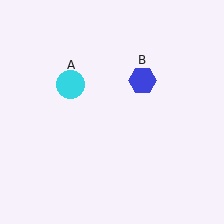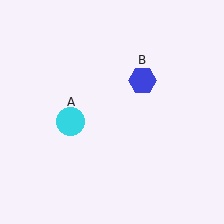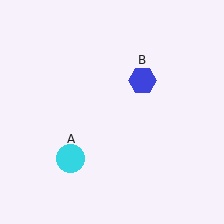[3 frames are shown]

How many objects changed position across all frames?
1 object changed position: cyan circle (object A).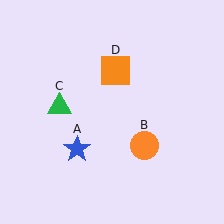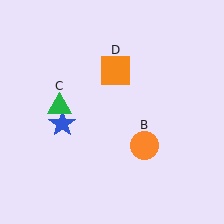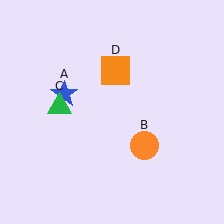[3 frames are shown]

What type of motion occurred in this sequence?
The blue star (object A) rotated clockwise around the center of the scene.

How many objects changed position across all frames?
1 object changed position: blue star (object A).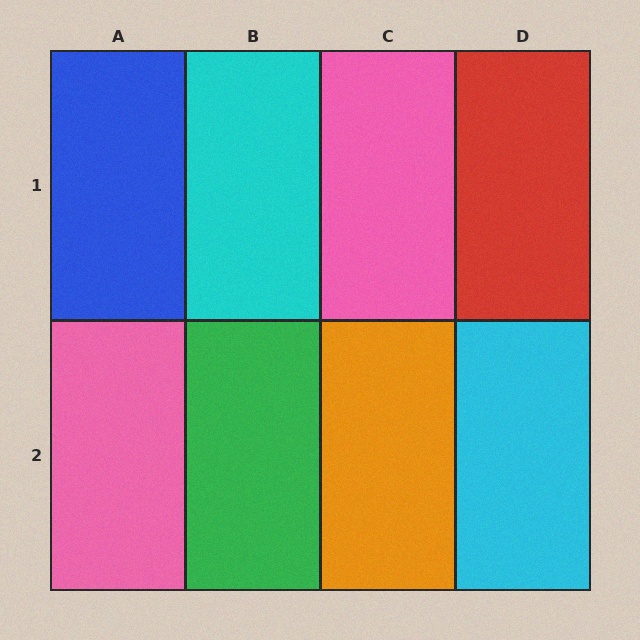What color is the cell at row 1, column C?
Pink.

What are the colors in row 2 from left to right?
Pink, green, orange, cyan.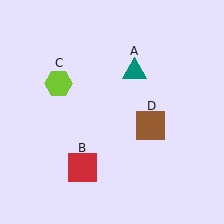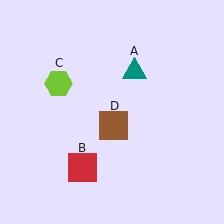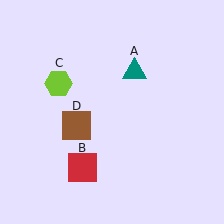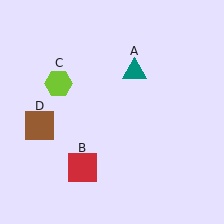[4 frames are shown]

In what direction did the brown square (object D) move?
The brown square (object D) moved left.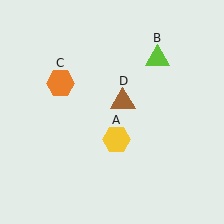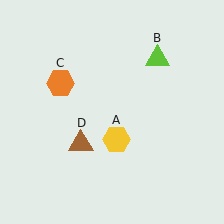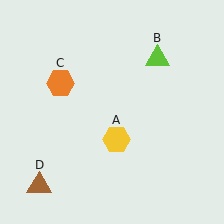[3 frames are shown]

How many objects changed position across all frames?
1 object changed position: brown triangle (object D).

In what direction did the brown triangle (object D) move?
The brown triangle (object D) moved down and to the left.